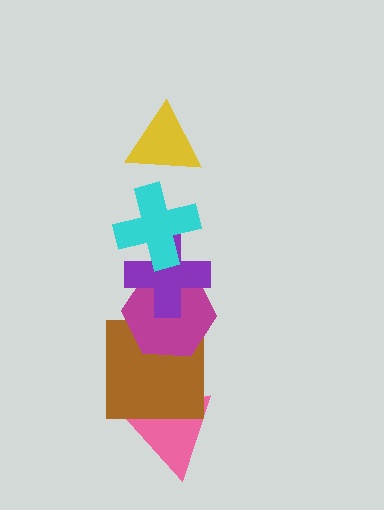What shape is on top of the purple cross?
The cyan cross is on top of the purple cross.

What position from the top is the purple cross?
The purple cross is 3rd from the top.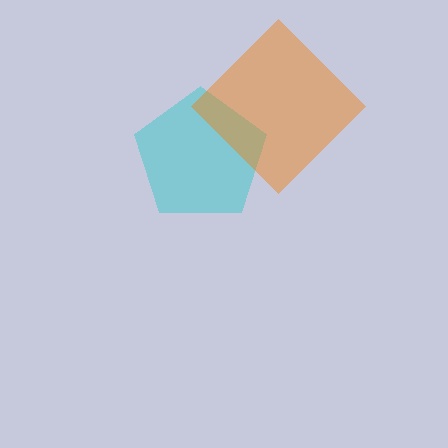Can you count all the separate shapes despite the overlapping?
Yes, there are 2 separate shapes.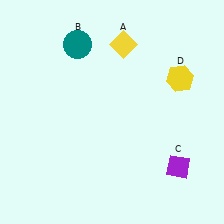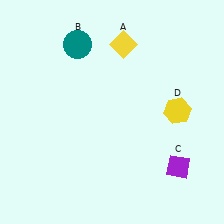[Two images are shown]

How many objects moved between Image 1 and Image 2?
1 object moved between the two images.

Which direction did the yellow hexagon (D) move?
The yellow hexagon (D) moved down.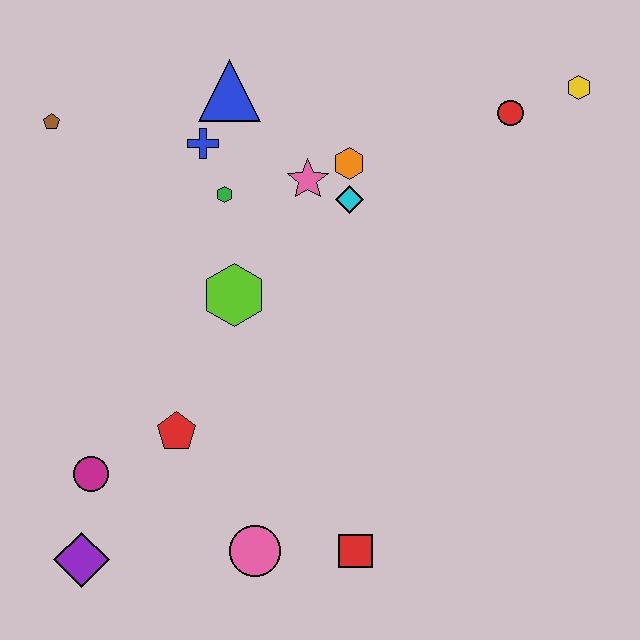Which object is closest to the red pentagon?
The magenta circle is closest to the red pentagon.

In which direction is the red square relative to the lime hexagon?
The red square is below the lime hexagon.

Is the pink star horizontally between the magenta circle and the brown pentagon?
No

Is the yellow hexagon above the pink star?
Yes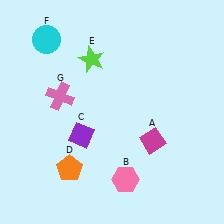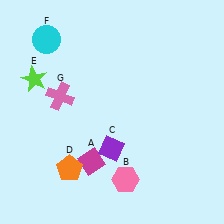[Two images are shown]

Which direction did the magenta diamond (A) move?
The magenta diamond (A) moved left.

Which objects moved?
The objects that moved are: the magenta diamond (A), the purple diamond (C), the lime star (E).